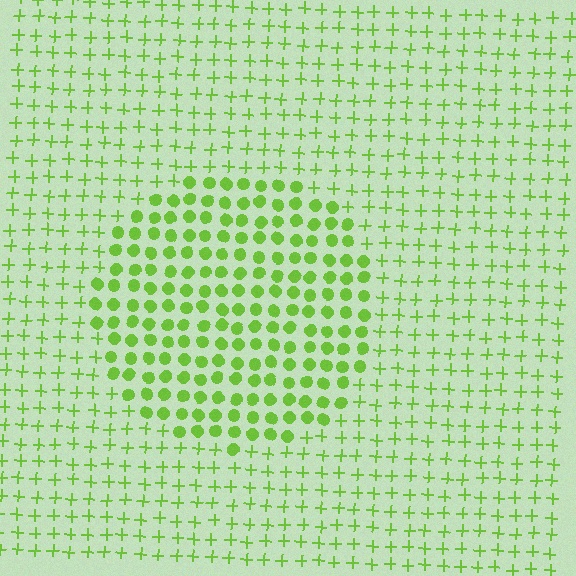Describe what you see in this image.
The image is filled with small lime elements arranged in a uniform grid. A circle-shaped region contains circles, while the surrounding area contains plus signs. The boundary is defined purely by the change in element shape.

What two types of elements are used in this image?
The image uses circles inside the circle region and plus signs outside it.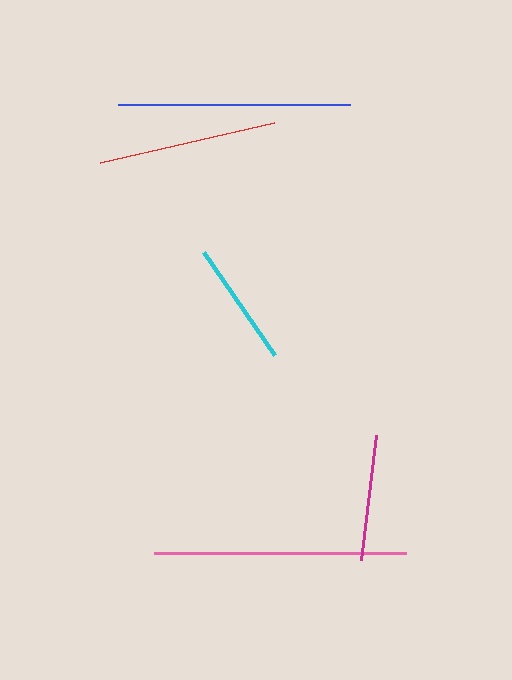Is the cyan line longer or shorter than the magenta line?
The magenta line is longer than the cyan line.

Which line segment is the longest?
The pink line is the longest at approximately 251 pixels.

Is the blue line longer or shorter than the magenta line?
The blue line is longer than the magenta line.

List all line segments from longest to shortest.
From longest to shortest: pink, blue, red, magenta, cyan.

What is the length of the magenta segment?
The magenta segment is approximately 126 pixels long.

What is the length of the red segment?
The red segment is approximately 178 pixels long.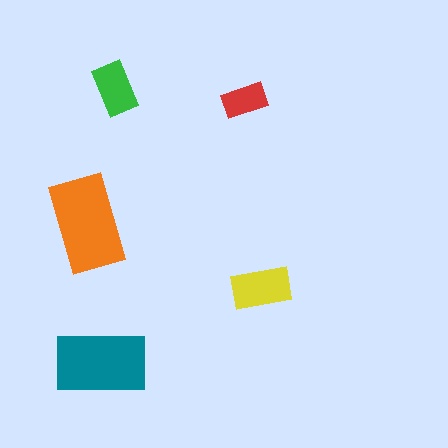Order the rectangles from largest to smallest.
the orange one, the teal one, the yellow one, the green one, the red one.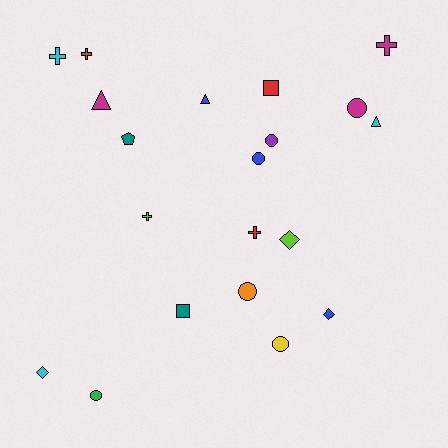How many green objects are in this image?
There is 1 green object.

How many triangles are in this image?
There are 3 triangles.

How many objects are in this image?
There are 20 objects.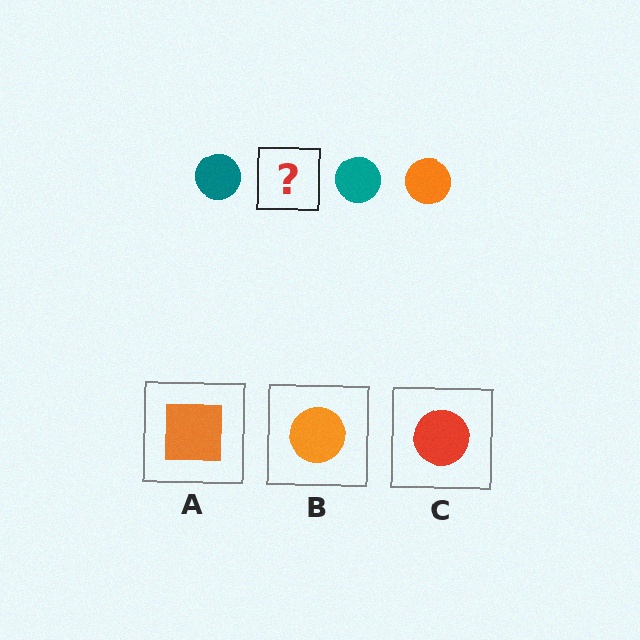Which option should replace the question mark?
Option B.